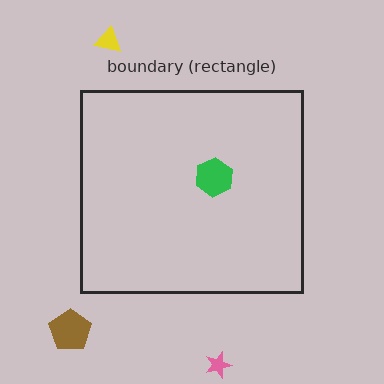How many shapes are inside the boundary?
1 inside, 3 outside.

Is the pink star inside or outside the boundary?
Outside.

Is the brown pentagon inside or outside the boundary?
Outside.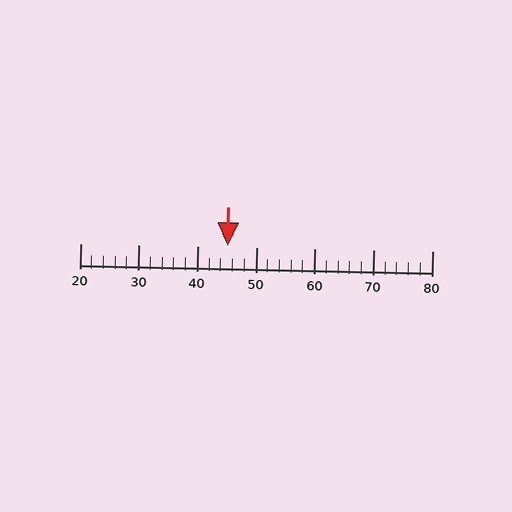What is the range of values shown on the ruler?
The ruler shows values from 20 to 80.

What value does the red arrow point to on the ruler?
The red arrow points to approximately 45.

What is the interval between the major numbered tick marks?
The major tick marks are spaced 10 units apart.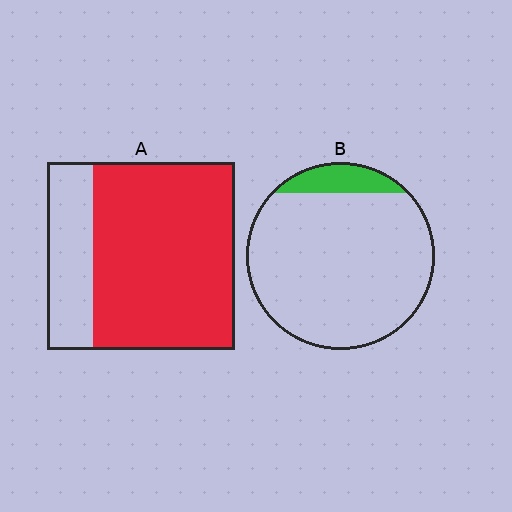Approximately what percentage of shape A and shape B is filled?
A is approximately 75% and B is approximately 10%.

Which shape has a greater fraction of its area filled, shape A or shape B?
Shape A.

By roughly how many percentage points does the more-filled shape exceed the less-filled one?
By roughly 65 percentage points (A over B).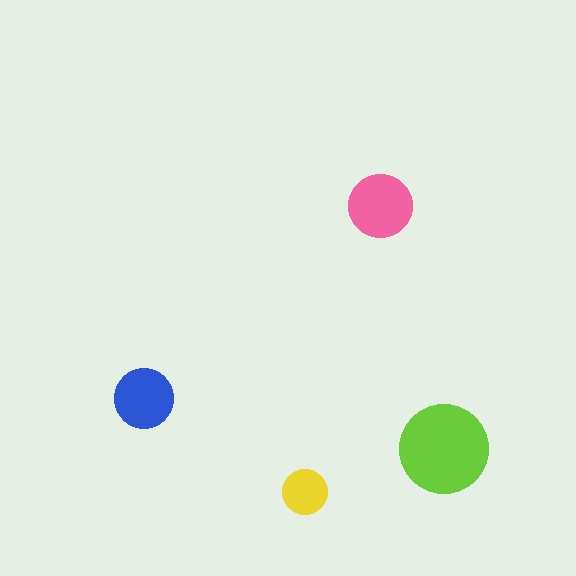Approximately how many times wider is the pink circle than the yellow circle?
About 1.5 times wider.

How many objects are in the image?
There are 4 objects in the image.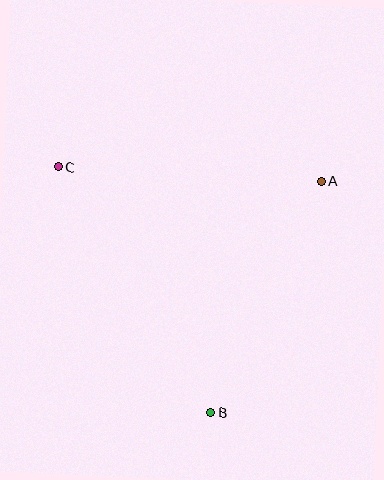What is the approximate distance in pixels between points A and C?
The distance between A and C is approximately 263 pixels.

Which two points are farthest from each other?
Points B and C are farthest from each other.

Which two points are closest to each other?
Points A and B are closest to each other.